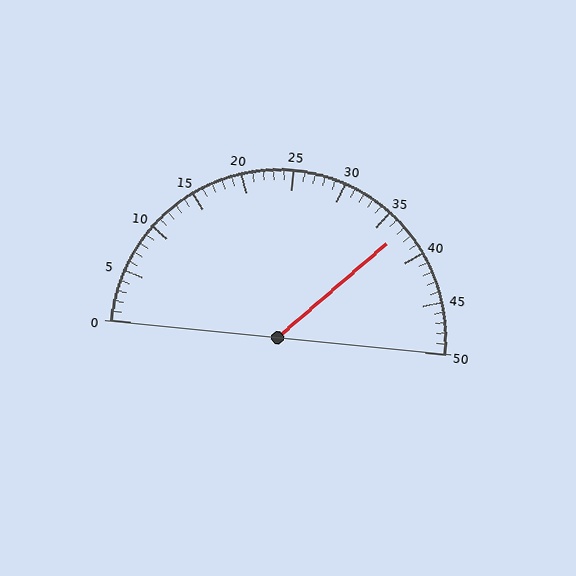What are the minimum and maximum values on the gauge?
The gauge ranges from 0 to 50.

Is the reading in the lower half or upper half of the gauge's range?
The reading is in the upper half of the range (0 to 50).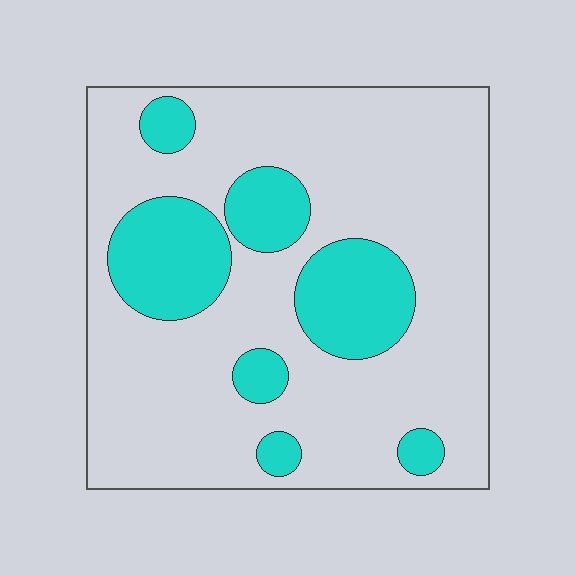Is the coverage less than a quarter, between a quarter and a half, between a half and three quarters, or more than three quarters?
Less than a quarter.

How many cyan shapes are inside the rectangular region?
7.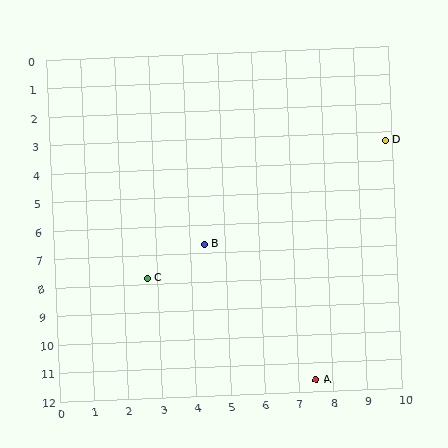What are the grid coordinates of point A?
Point A is at approximately (7.5, 11.6).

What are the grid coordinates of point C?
Point C is at approximately (2.7, 7.8).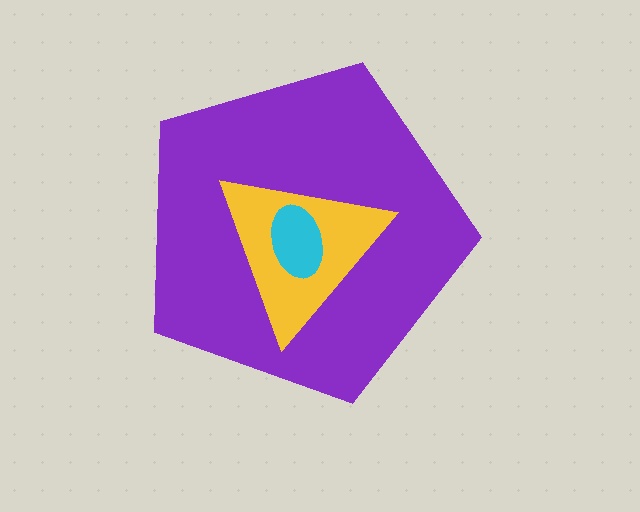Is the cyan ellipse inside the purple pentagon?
Yes.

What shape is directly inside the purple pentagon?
The yellow triangle.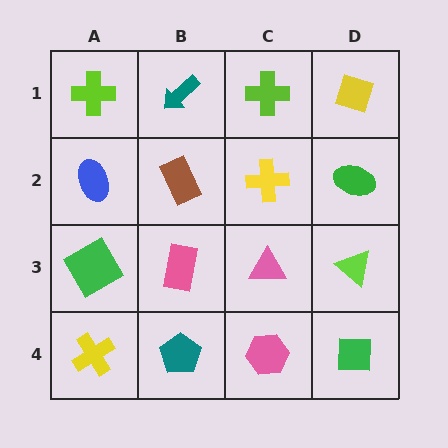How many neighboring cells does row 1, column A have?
2.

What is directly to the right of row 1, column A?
A teal arrow.